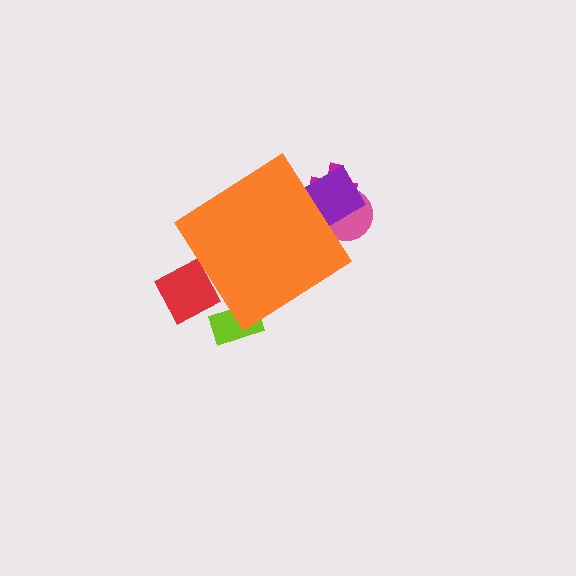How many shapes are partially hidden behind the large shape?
5 shapes are partially hidden.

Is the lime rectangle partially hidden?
Yes, the lime rectangle is partially hidden behind the orange diamond.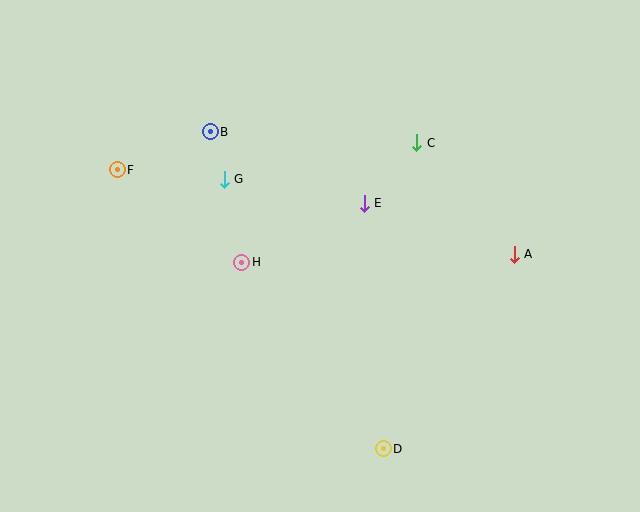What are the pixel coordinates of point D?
Point D is at (383, 449).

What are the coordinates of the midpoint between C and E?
The midpoint between C and E is at (390, 173).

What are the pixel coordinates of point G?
Point G is at (224, 179).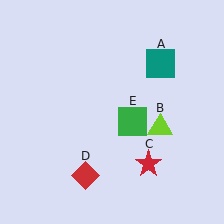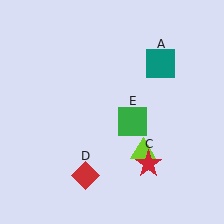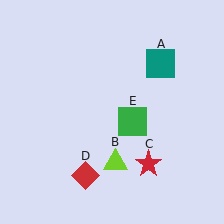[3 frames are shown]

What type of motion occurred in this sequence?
The lime triangle (object B) rotated clockwise around the center of the scene.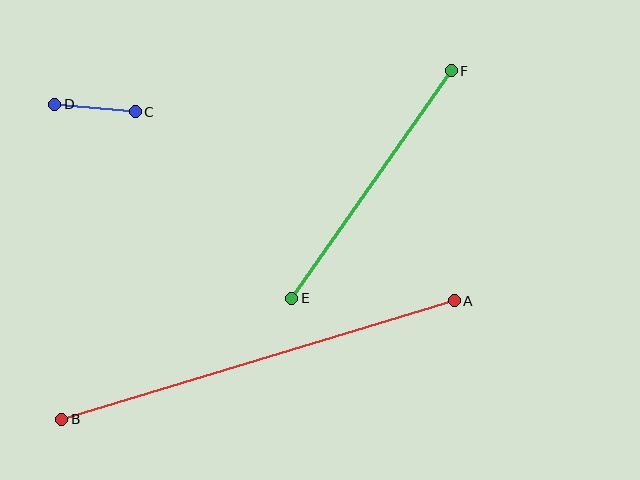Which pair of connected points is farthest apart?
Points A and B are farthest apart.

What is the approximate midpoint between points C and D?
The midpoint is at approximately (95, 108) pixels.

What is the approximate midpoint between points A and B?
The midpoint is at approximately (258, 360) pixels.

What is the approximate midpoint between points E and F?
The midpoint is at approximately (372, 184) pixels.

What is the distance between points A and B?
The distance is approximately 409 pixels.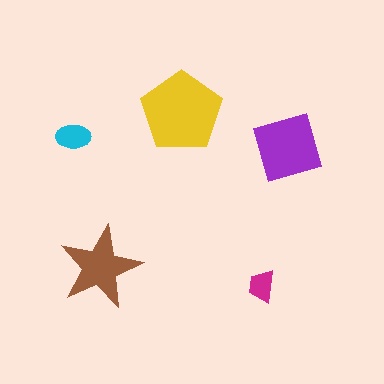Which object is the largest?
The yellow pentagon.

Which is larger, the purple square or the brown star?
The purple square.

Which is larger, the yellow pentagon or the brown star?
The yellow pentagon.